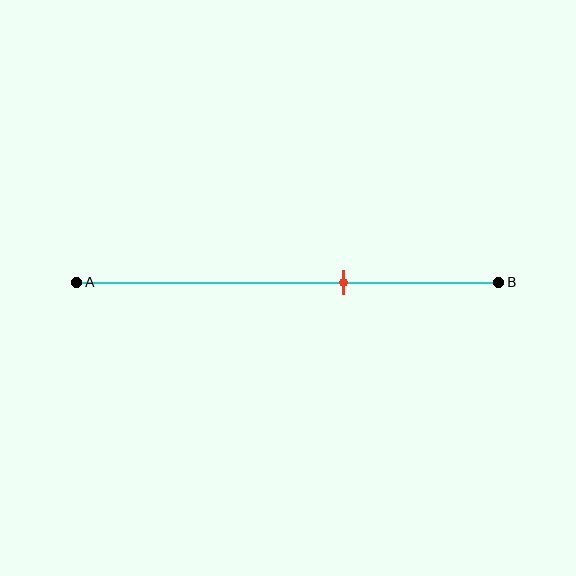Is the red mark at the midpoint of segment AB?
No, the mark is at about 65% from A, not at the 50% midpoint.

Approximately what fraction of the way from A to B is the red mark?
The red mark is approximately 65% of the way from A to B.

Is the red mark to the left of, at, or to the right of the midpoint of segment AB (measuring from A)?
The red mark is to the right of the midpoint of segment AB.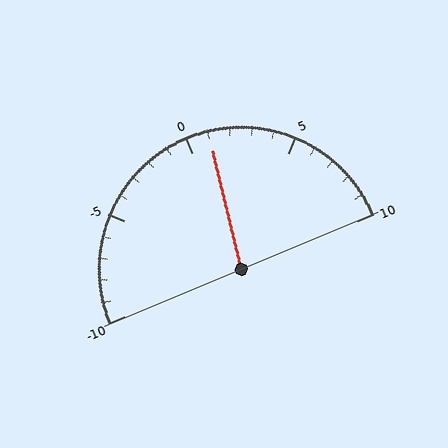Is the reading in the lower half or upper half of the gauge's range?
The reading is in the upper half of the range (-10 to 10).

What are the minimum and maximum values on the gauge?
The gauge ranges from -10 to 10.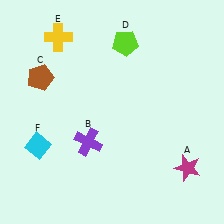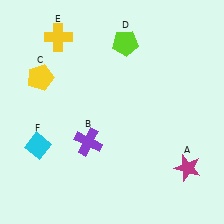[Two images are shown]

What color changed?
The pentagon (C) changed from brown in Image 1 to yellow in Image 2.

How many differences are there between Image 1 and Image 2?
There is 1 difference between the two images.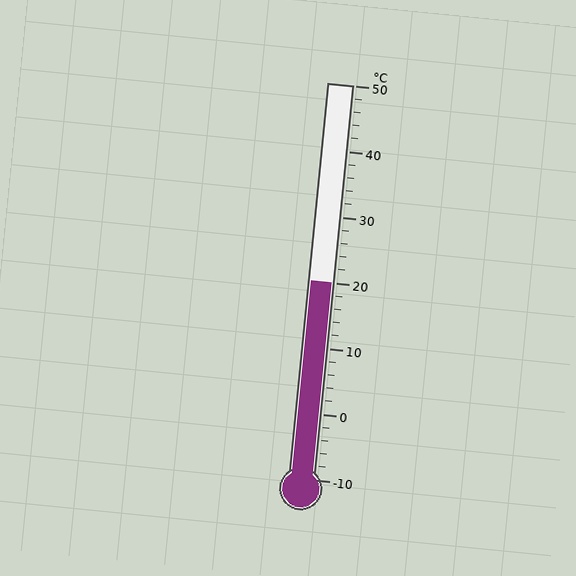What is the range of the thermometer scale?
The thermometer scale ranges from -10°C to 50°C.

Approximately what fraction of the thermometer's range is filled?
The thermometer is filled to approximately 50% of its range.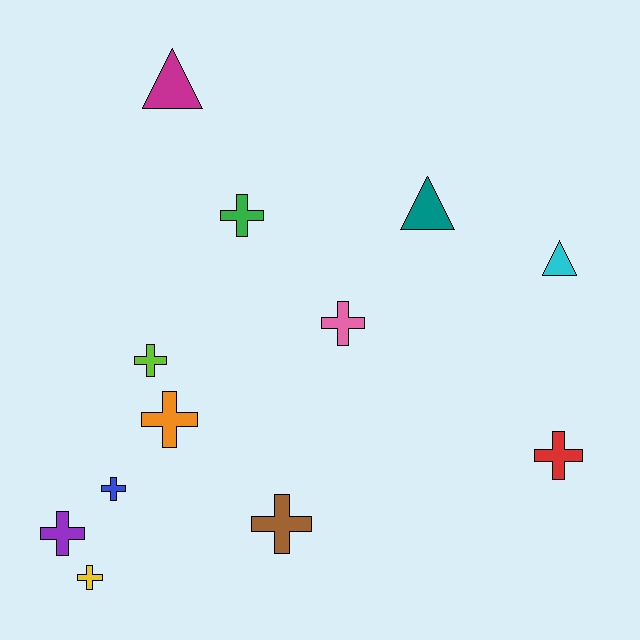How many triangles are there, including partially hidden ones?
There are 3 triangles.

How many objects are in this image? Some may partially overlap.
There are 12 objects.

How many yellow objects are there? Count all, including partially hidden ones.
There is 1 yellow object.